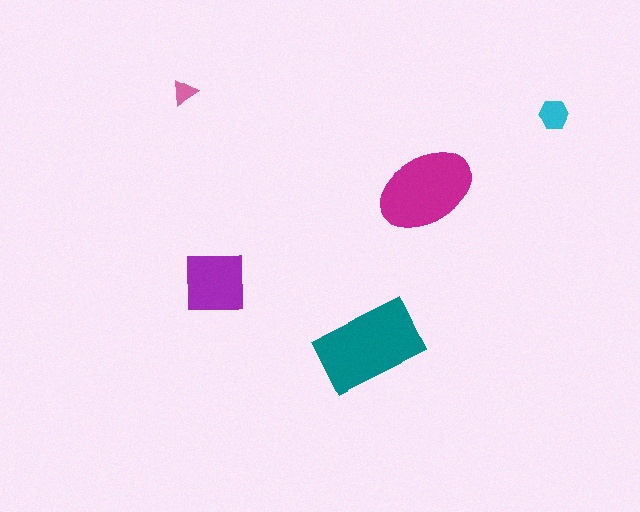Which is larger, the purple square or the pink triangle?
The purple square.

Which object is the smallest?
The pink triangle.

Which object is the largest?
The teal rectangle.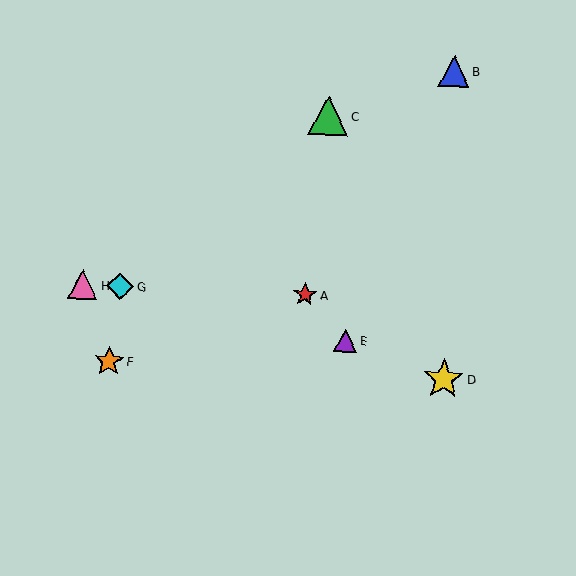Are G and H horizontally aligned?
Yes, both are at y≈286.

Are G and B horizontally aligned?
No, G is at y≈286 and B is at y≈71.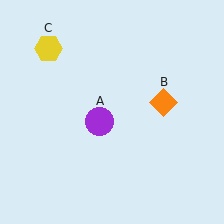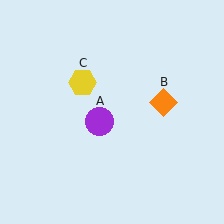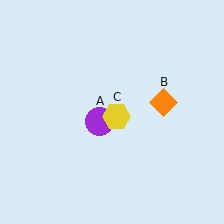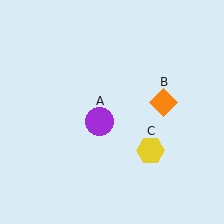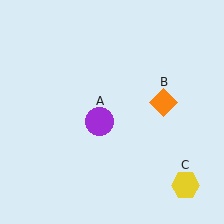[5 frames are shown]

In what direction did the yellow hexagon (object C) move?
The yellow hexagon (object C) moved down and to the right.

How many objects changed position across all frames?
1 object changed position: yellow hexagon (object C).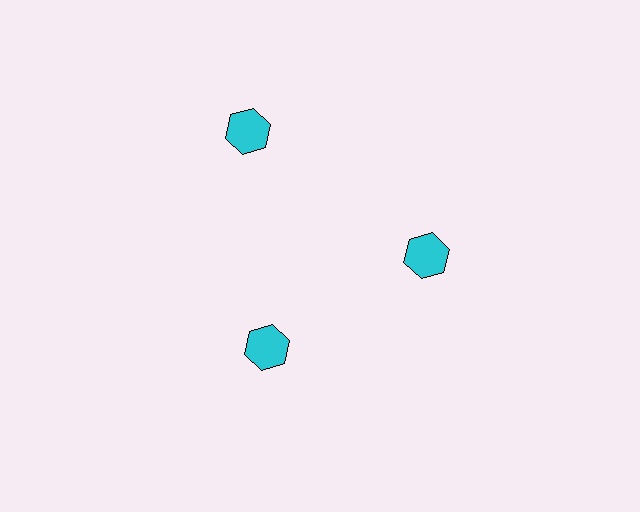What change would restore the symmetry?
The symmetry would be restored by moving it inward, back onto the ring so that all 3 hexagons sit at equal angles and equal distance from the center.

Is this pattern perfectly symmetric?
No. The 3 cyan hexagons are arranged in a ring, but one element near the 11 o'clock position is pushed outward from the center, breaking the 3-fold rotational symmetry.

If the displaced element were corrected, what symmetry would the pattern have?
It would have 3-fold rotational symmetry — the pattern would map onto itself every 120 degrees.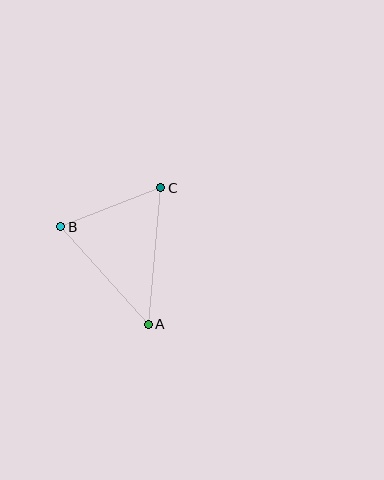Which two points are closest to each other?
Points B and C are closest to each other.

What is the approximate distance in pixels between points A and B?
The distance between A and B is approximately 131 pixels.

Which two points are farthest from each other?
Points A and C are farthest from each other.